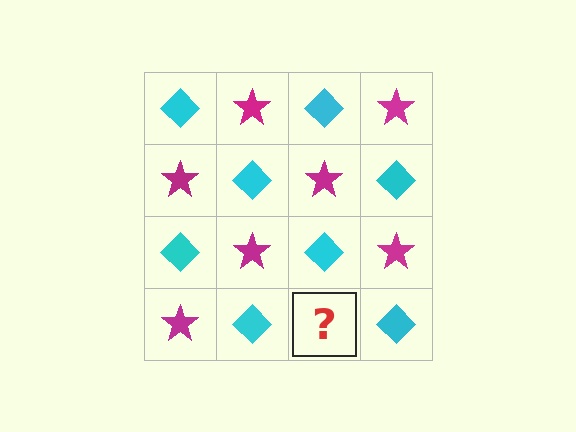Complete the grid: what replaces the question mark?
The question mark should be replaced with a magenta star.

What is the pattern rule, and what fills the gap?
The rule is that it alternates cyan diamond and magenta star in a checkerboard pattern. The gap should be filled with a magenta star.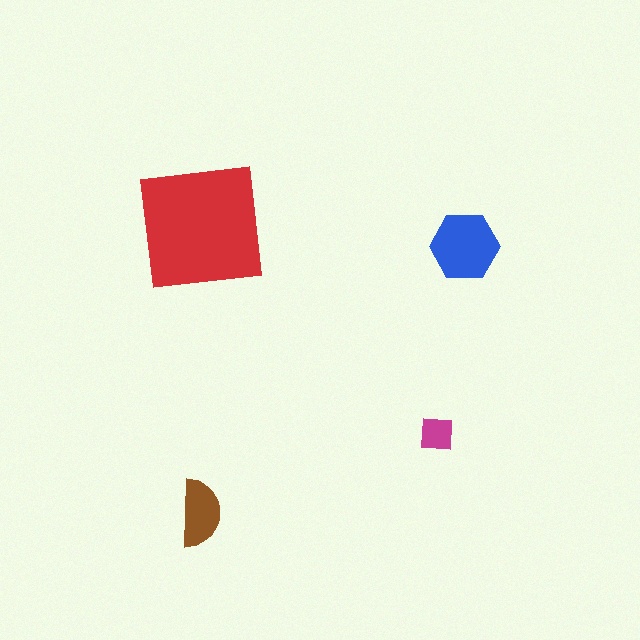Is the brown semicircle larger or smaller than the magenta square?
Larger.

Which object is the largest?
The red square.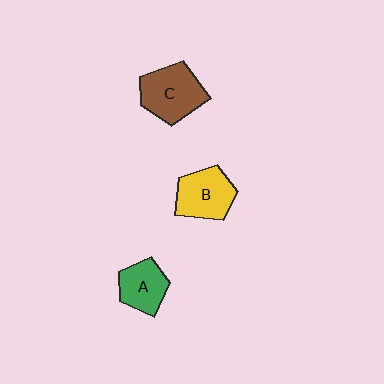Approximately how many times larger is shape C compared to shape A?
Approximately 1.4 times.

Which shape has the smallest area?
Shape A (green).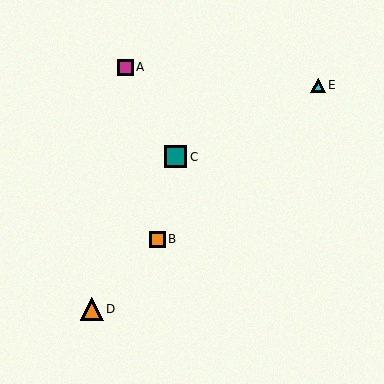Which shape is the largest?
The orange triangle (labeled D) is the largest.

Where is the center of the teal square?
The center of the teal square is at (175, 157).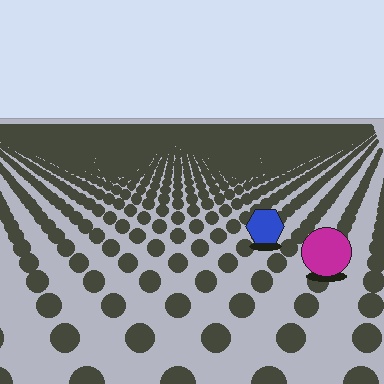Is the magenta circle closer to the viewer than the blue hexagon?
Yes. The magenta circle is closer — you can tell from the texture gradient: the ground texture is coarser near it.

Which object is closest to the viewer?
The magenta circle is closest. The texture marks near it are larger and more spread out.